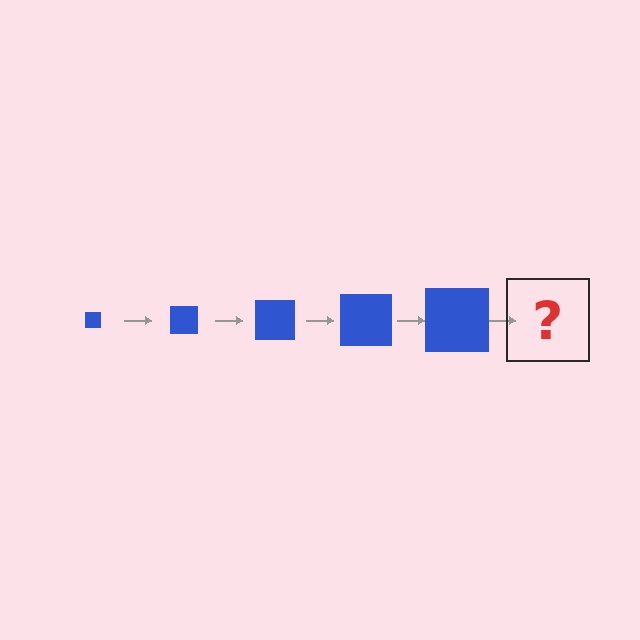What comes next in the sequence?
The next element should be a blue square, larger than the previous one.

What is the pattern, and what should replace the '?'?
The pattern is that the square gets progressively larger each step. The '?' should be a blue square, larger than the previous one.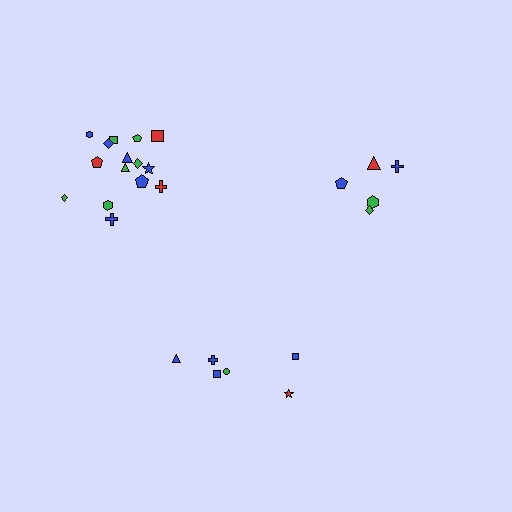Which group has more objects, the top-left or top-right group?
The top-left group.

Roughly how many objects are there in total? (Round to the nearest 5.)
Roughly 25 objects in total.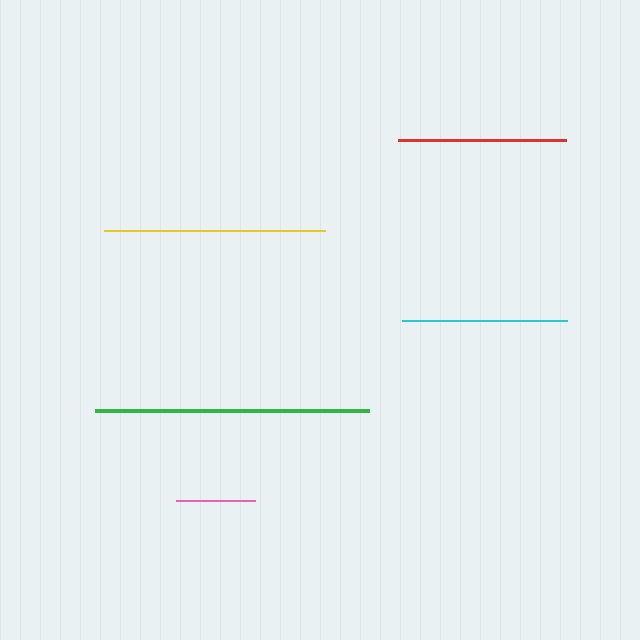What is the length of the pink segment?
The pink segment is approximately 79 pixels long.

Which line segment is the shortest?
The pink line is the shortest at approximately 79 pixels.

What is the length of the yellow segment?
The yellow segment is approximately 221 pixels long.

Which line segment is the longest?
The green line is the longest at approximately 274 pixels.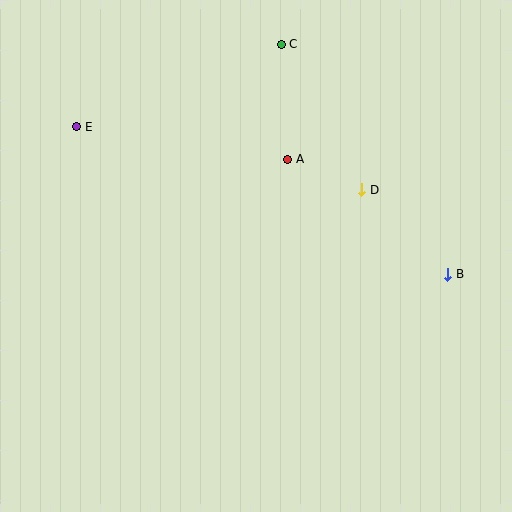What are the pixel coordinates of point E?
Point E is at (77, 127).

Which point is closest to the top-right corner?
Point C is closest to the top-right corner.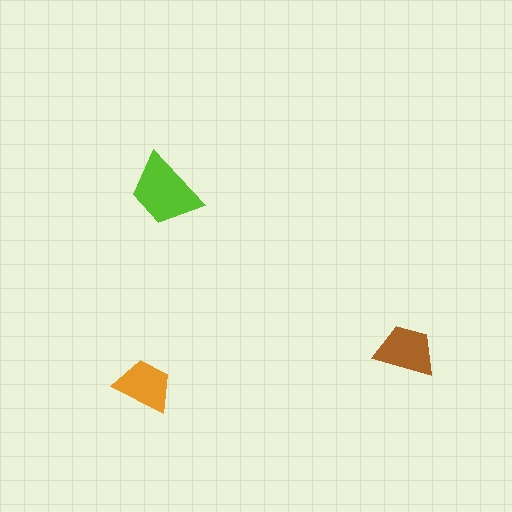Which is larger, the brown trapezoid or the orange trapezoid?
The brown one.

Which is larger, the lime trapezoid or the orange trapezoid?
The lime one.